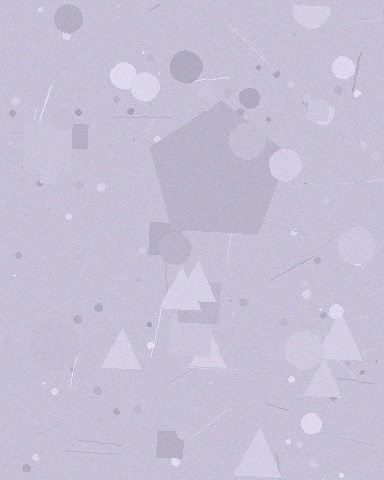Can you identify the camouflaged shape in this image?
The camouflaged shape is a pentagon.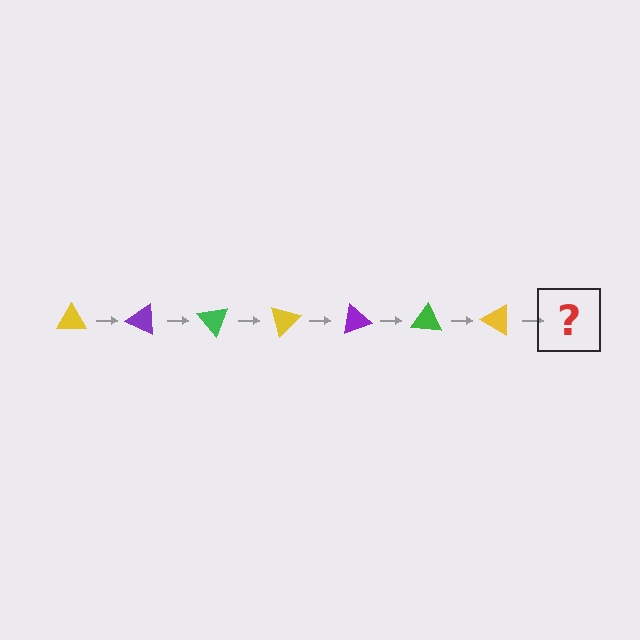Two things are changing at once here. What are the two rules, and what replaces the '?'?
The two rules are that it rotates 25 degrees each step and the color cycles through yellow, purple, and green. The '?' should be a purple triangle, rotated 175 degrees from the start.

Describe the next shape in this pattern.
It should be a purple triangle, rotated 175 degrees from the start.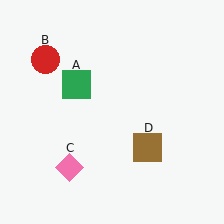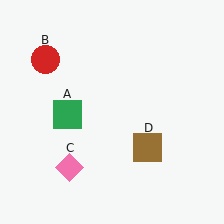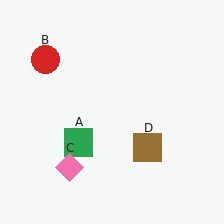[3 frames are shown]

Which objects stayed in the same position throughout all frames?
Red circle (object B) and pink diamond (object C) and brown square (object D) remained stationary.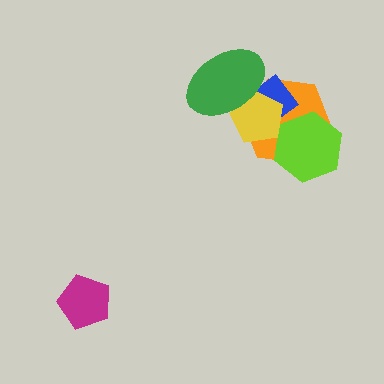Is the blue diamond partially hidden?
Yes, it is partially covered by another shape.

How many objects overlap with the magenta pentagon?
0 objects overlap with the magenta pentagon.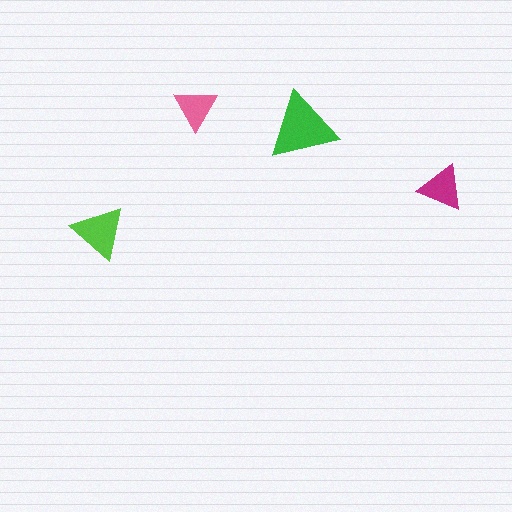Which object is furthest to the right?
The magenta triangle is rightmost.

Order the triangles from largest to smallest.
the green one, the lime one, the magenta one, the pink one.